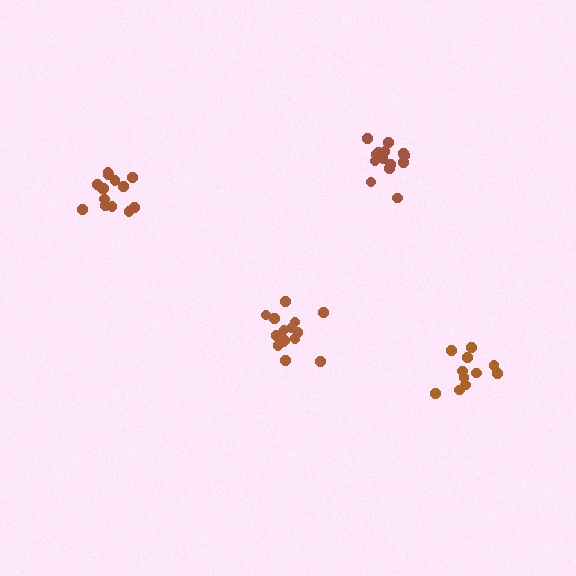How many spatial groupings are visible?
There are 4 spatial groupings.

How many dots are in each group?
Group 1: 15 dots, Group 2: 11 dots, Group 3: 15 dots, Group 4: 14 dots (55 total).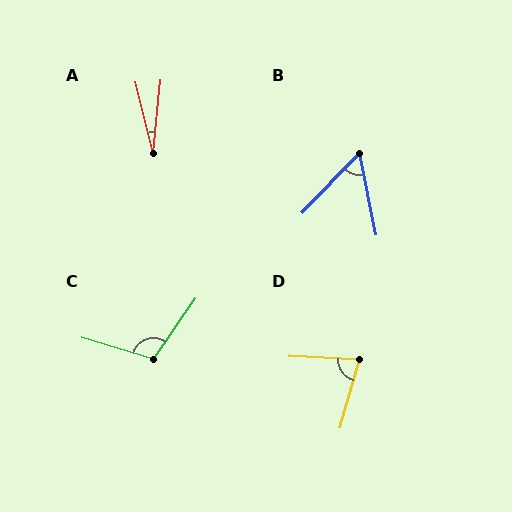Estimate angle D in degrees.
Approximately 77 degrees.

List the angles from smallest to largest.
A (19°), B (55°), D (77°), C (108°).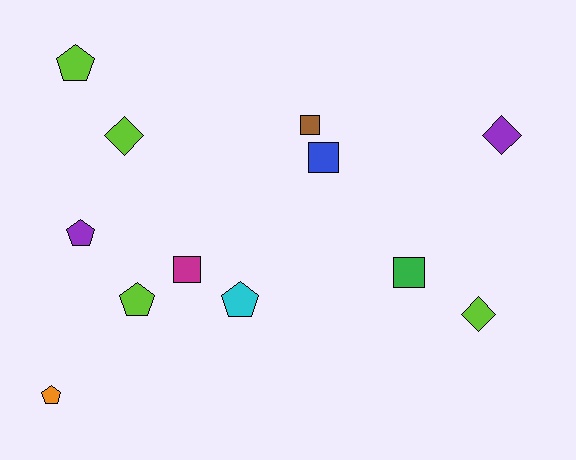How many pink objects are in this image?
There are no pink objects.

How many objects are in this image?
There are 12 objects.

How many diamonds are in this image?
There are 3 diamonds.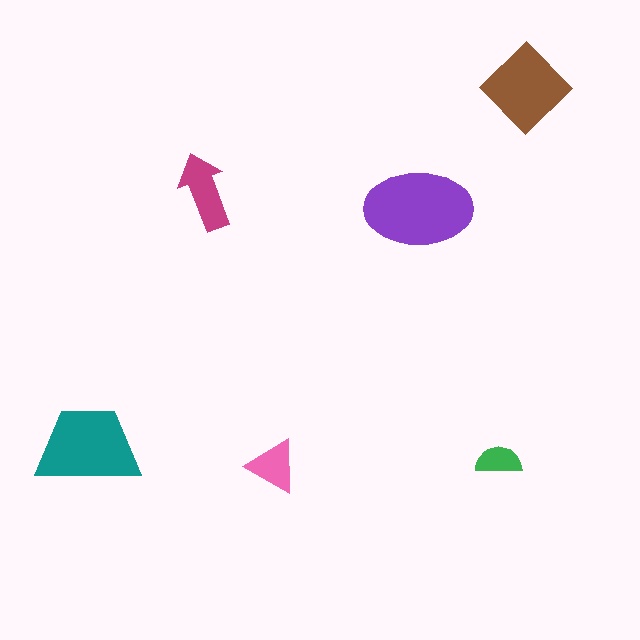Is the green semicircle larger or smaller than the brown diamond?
Smaller.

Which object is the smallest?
The green semicircle.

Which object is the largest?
The purple ellipse.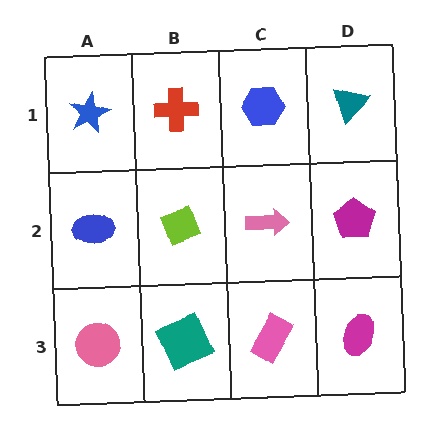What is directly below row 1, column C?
A pink arrow.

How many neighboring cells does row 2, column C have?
4.